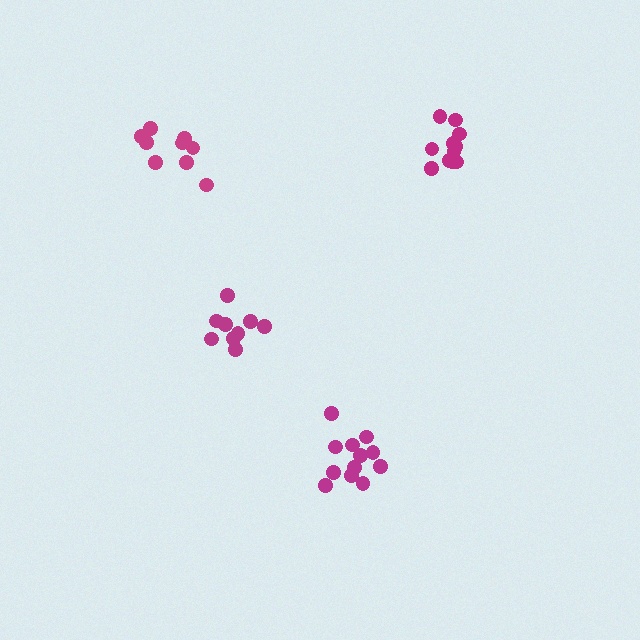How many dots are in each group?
Group 1: 9 dots, Group 2: 9 dots, Group 3: 12 dots, Group 4: 11 dots (41 total).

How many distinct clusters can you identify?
There are 4 distinct clusters.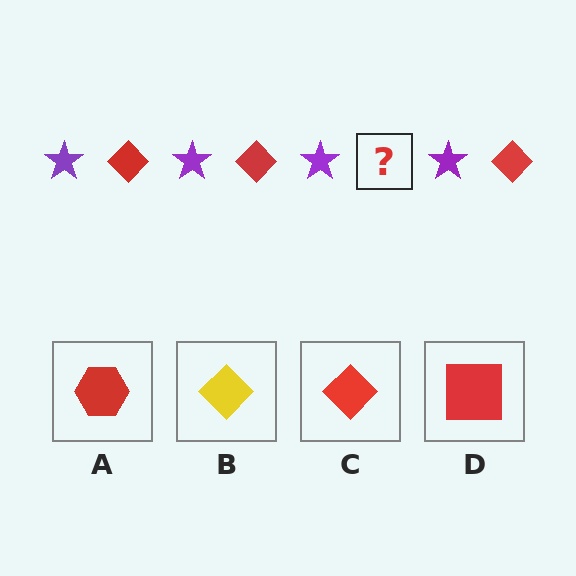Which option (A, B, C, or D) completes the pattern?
C.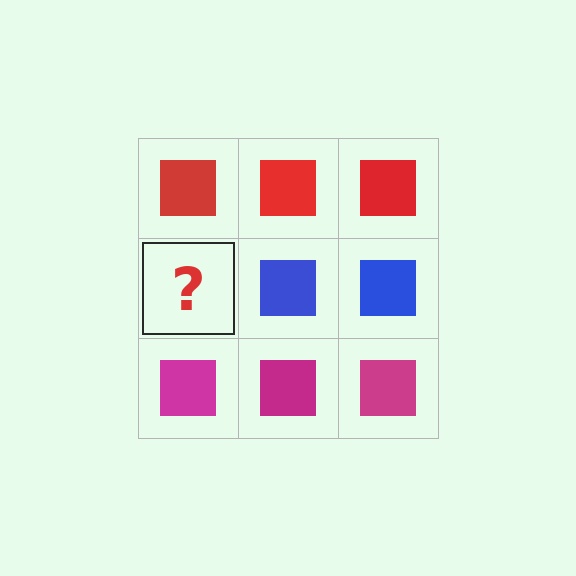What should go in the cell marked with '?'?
The missing cell should contain a blue square.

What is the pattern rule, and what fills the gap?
The rule is that each row has a consistent color. The gap should be filled with a blue square.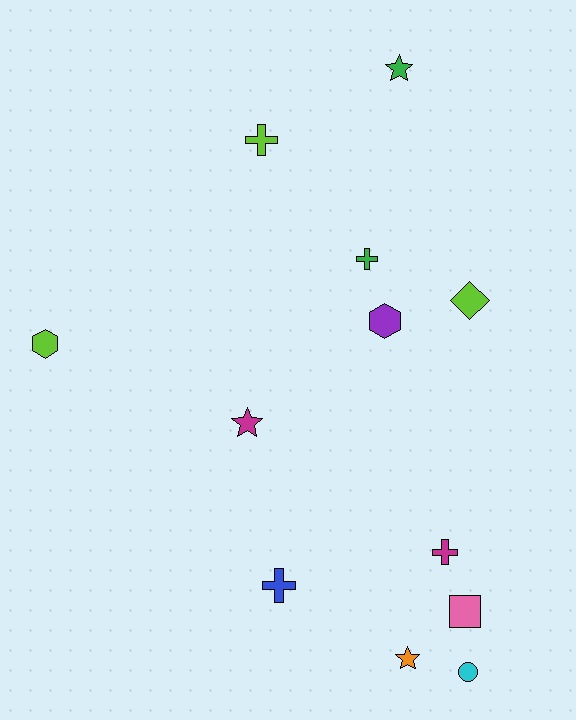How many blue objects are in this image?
There is 1 blue object.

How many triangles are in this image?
There are no triangles.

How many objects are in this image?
There are 12 objects.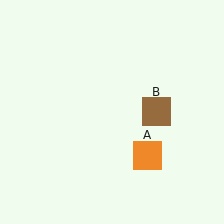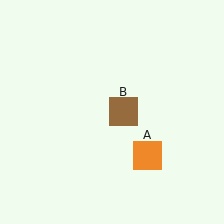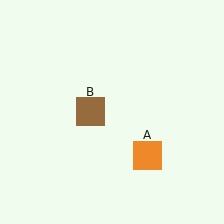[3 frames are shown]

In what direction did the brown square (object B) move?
The brown square (object B) moved left.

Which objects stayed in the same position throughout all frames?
Orange square (object A) remained stationary.